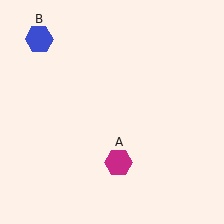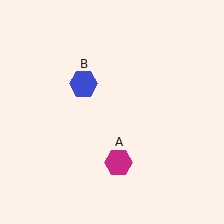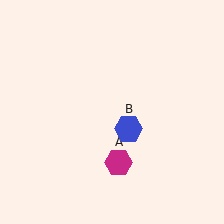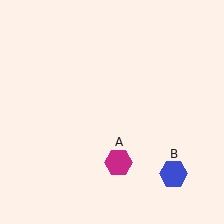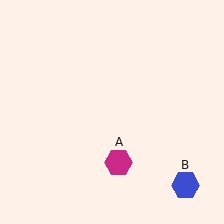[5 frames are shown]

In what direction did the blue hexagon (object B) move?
The blue hexagon (object B) moved down and to the right.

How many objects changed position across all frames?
1 object changed position: blue hexagon (object B).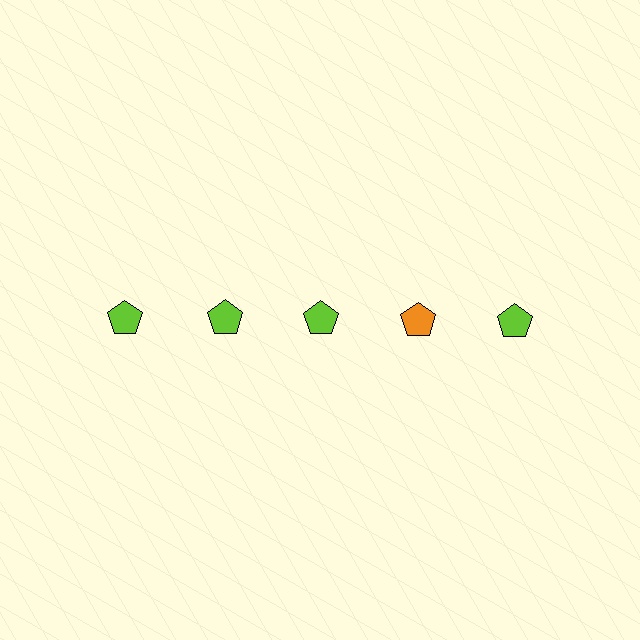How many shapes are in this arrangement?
There are 5 shapes arranged in a grid pattern.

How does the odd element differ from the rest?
It has a different color: orange instead of lime.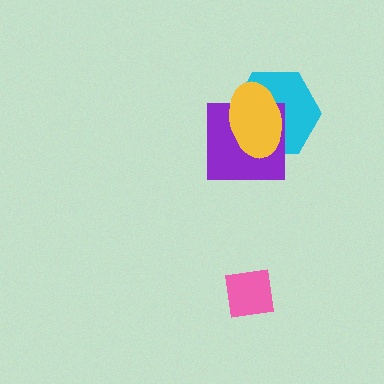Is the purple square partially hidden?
Yes, it is partially covered by another shape.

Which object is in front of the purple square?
The yellow ellipse is in front of the purple square.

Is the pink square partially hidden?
No, no other shape covers it.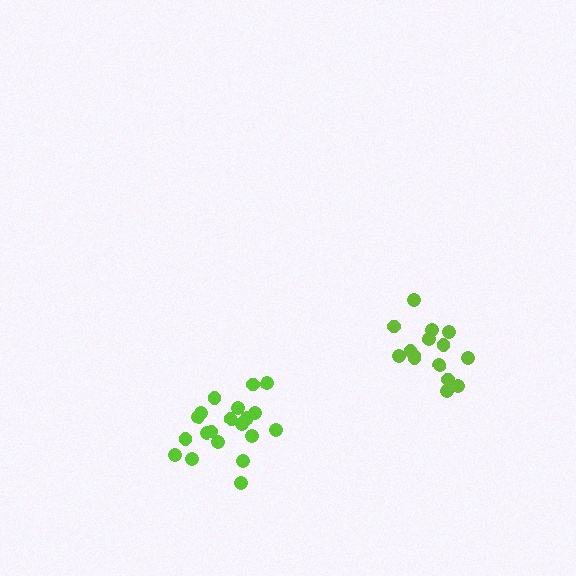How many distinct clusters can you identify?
There are 2 distinct clusters.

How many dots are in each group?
Group 1: 15 dots, Group 2: 20 dots (35 total).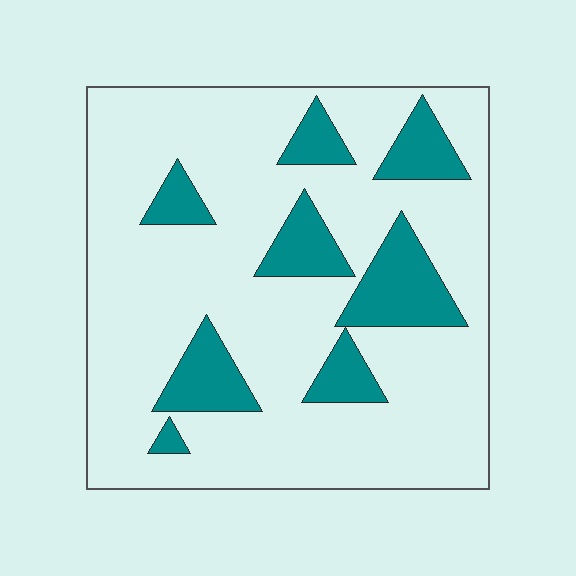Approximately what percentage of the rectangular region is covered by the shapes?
Approximately 20%.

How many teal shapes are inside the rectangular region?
8.